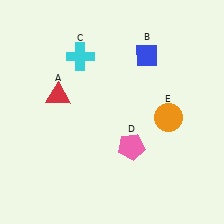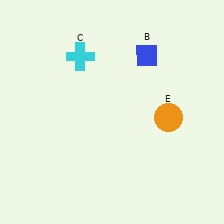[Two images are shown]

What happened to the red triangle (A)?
The red triangle (A) was removed in Image 2. It was in the top-left area of Image 1.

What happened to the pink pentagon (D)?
The pink pentagon (D) was removed in Image 2. It was in the bottom-right area of Image 1.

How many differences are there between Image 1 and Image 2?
There are 2 differences between the two images.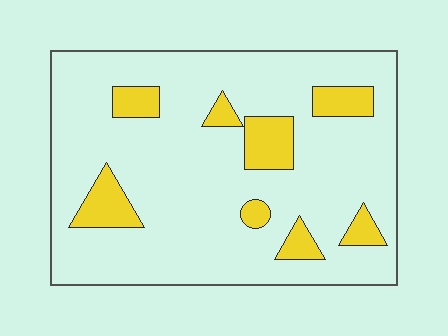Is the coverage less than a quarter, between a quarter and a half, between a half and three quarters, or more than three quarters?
Less than a quarter.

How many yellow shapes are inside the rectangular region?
8.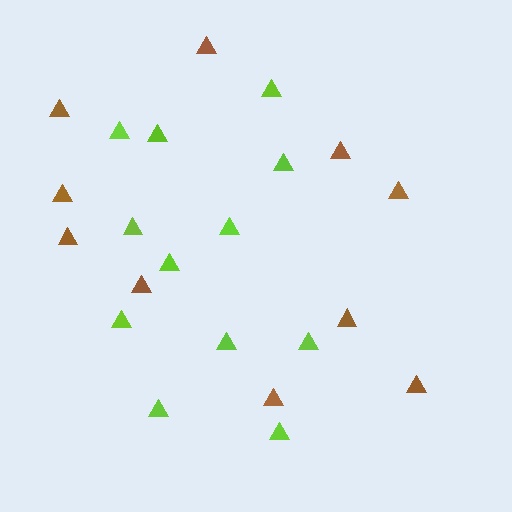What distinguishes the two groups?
There are 2 groups: one group of lime triangles (12) and one group of brown triangles (10).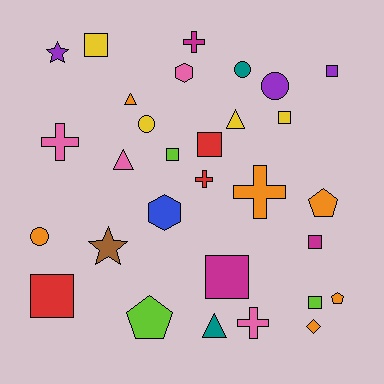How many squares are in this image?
There are 9 squares.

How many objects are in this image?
There are 30 objects.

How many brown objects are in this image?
There is 1 brown object.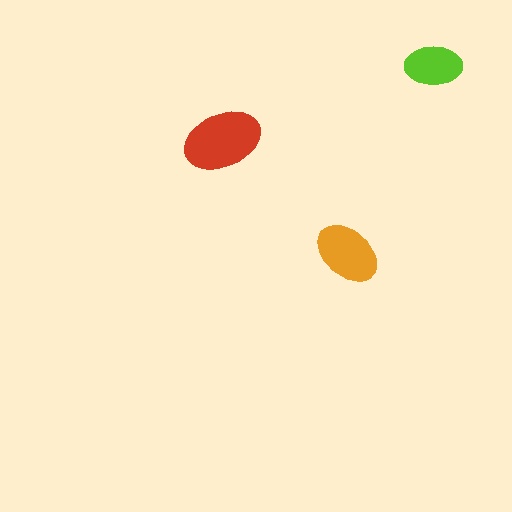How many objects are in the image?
There are 3 objects in the image.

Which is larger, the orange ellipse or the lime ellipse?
The orange one.